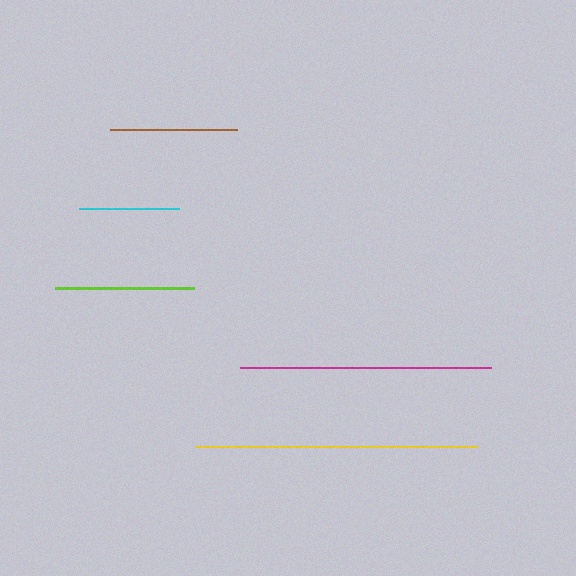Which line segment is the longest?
The yellow line is the longest at approximately 282 pixels.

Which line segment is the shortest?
The cyan line is the shortest at approximately 100 pixels.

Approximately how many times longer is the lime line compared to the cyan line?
The lime line is approximately 1.4 times the length of the cyan line.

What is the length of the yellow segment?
The yellow segment is approximately 282 pixels long.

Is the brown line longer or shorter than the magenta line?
The magenta line is longer than the brown line.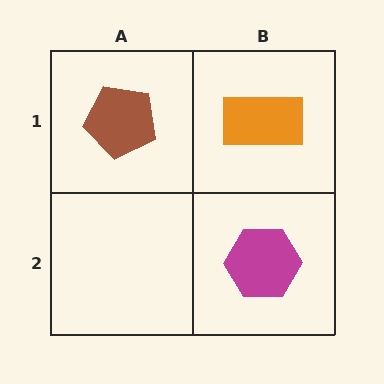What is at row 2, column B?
A magenta hexagon.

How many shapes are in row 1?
2 shapes.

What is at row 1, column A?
A brown pentagon.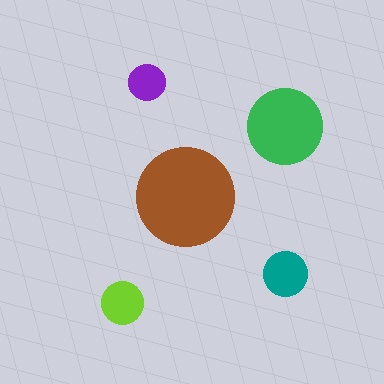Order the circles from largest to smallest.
the brown one, the green one, the teal one, the lime one, the purple one.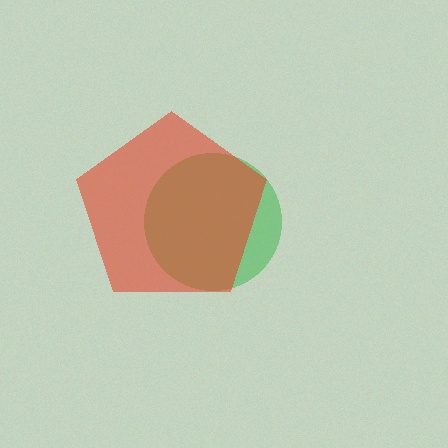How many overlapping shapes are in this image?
There are 2 overlapping shapes in the image.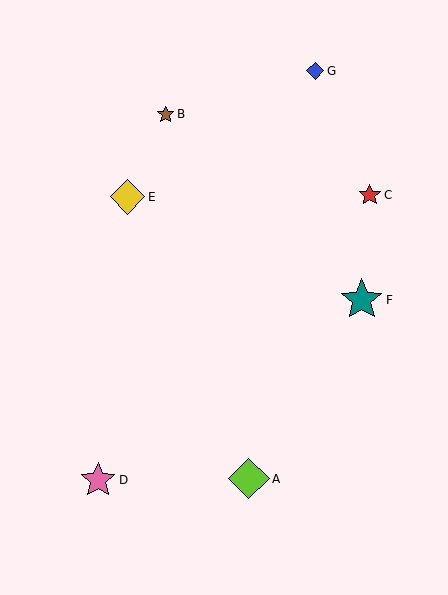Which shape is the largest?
The teal star (labeled F) is the largest.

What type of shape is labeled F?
Shape F is a teal star.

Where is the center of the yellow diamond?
The center of the yellow diamond is at (127, 197).